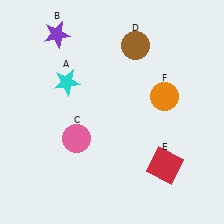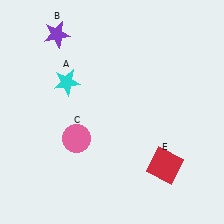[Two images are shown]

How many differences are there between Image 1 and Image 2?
There are 2 differences between the two images.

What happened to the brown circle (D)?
The brown circle (D) was removed in Image 2. It was in the top-right area of Image 1.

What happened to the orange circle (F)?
The orange circle (F) was removed in Image 2. It was in the top-right area of Image 1.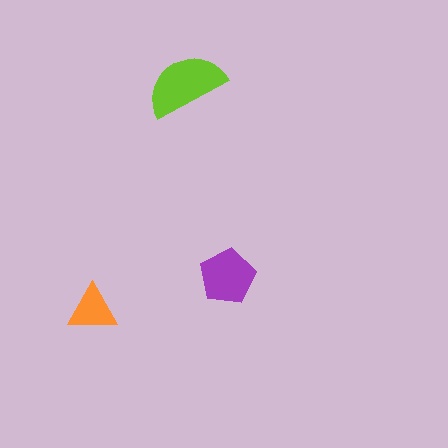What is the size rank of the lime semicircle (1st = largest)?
1st.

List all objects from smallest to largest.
The orange triangle, the purple pentagon, the lime semicircle.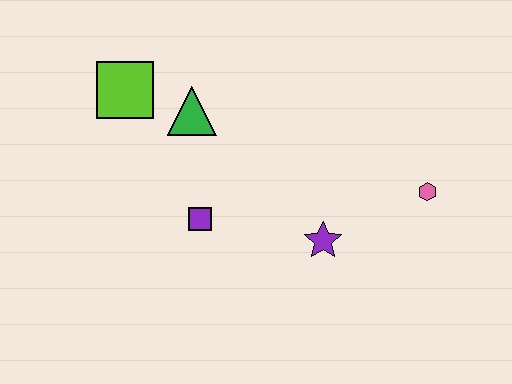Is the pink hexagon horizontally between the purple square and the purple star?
No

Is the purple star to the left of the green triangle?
No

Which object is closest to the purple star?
The pink hexagon is closest to the purple star.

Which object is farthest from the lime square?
The pink hexagon is farthest from the lime square.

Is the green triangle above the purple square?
Yes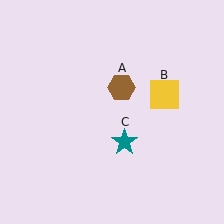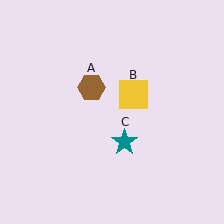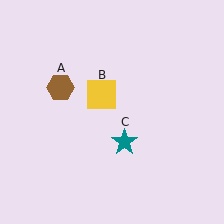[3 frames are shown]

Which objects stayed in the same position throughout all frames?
Teal star (object C) remained stationary.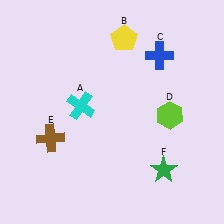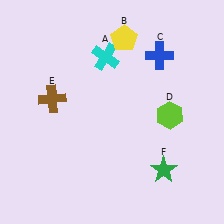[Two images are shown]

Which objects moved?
The objects that moved are: the cyan cross (A), the brown cross (E).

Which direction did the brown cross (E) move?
The brown cross (E) moved up.